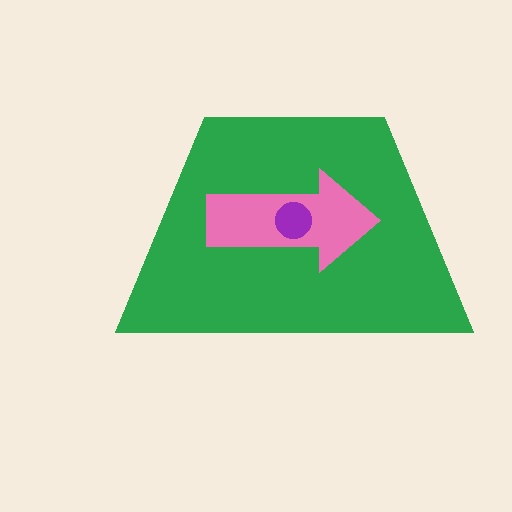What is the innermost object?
The purple circle.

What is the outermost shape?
The green trapezoid.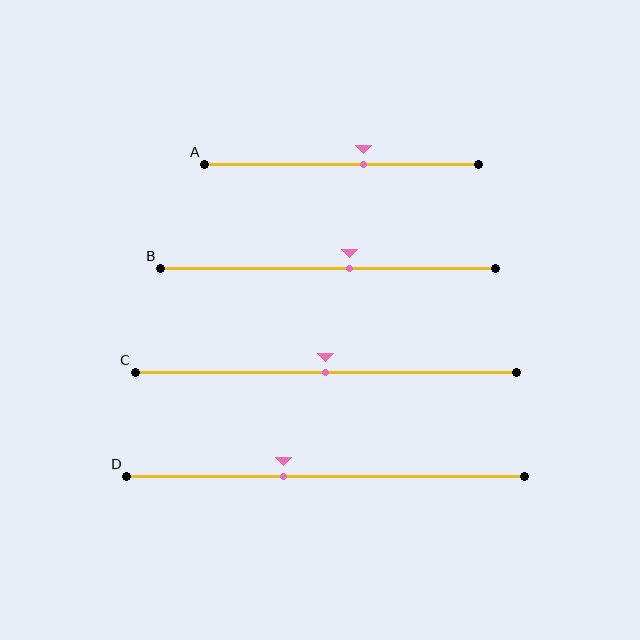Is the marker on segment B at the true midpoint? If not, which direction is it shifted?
No, the marker on segment B is shifted to the right by about 7% of the segment length.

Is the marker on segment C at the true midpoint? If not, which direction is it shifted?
Yes, the marker on segment C is at the true midpoint.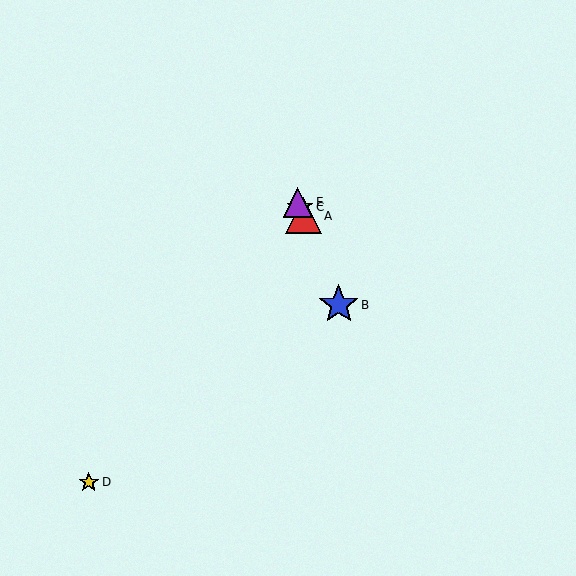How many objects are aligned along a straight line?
4 objects (A, B, C, E) are aligned along a straight line.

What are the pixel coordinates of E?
Object E is at (298, 202).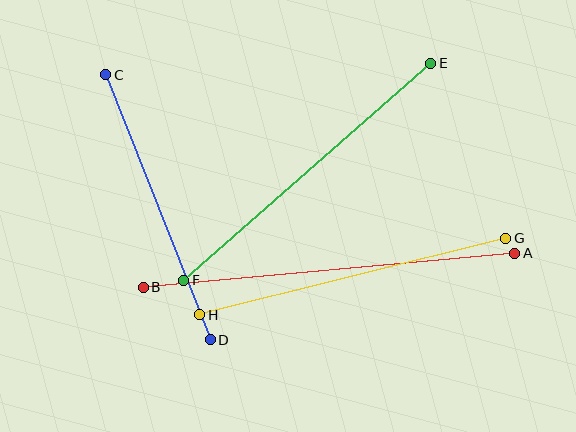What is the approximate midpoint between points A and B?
The midpoint is at approximately (329, 270) pixels.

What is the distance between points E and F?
The distance is approximately 329 pixels.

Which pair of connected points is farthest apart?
Points A and B are farthest apart.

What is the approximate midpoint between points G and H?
The midpoint is at approximately (353, 276) pixels.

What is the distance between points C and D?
The distance is approximately 285 pixels.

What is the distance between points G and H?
The distance is approximately 315 pixels.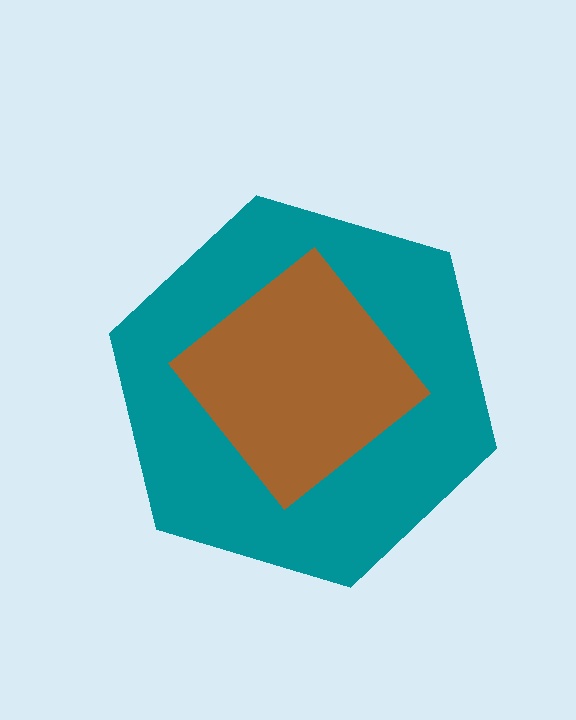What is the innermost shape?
The brown diamond.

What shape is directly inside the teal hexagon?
The brown diamond.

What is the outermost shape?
The teal hexagon.